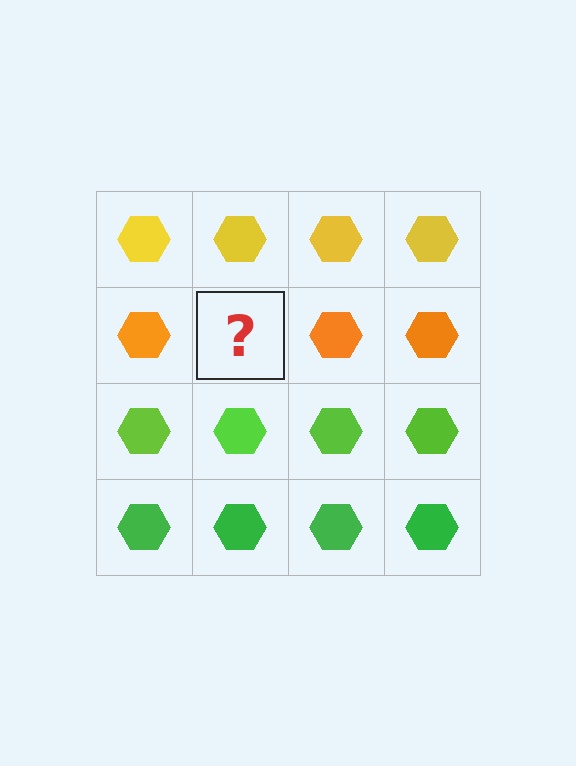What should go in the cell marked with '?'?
The missing cell should contain an orange hexagon.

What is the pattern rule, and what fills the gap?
The rule is that each row has a consistent color. The gap should be filled with an orange hexagon.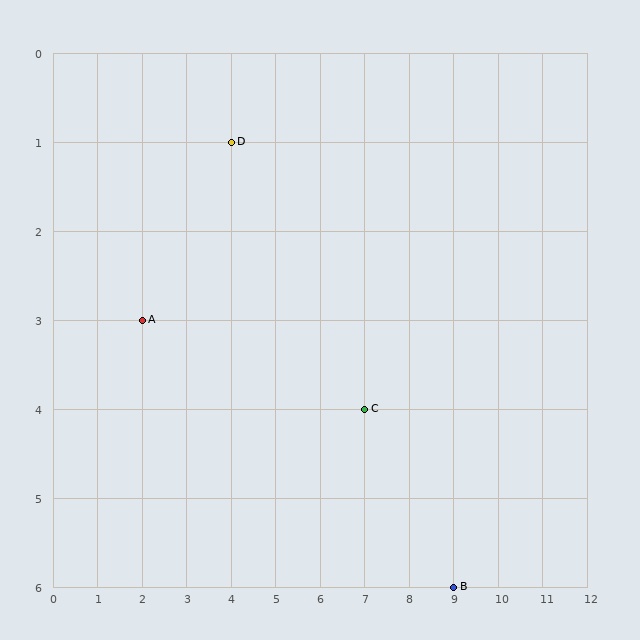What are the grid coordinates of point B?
Point B is at grid coordinates (9, 6).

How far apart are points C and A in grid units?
Points C and A are 5 columns and 1 row apart (about 5.1 grid units diagonally).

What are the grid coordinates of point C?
Point C is at grid coordinates (7, 4).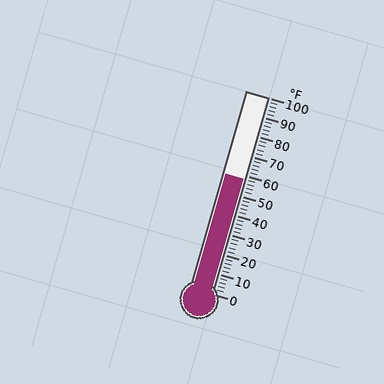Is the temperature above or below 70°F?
The temperature is below 70°F.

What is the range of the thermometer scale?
The thermometer scale ranges from 0°F to 100°F.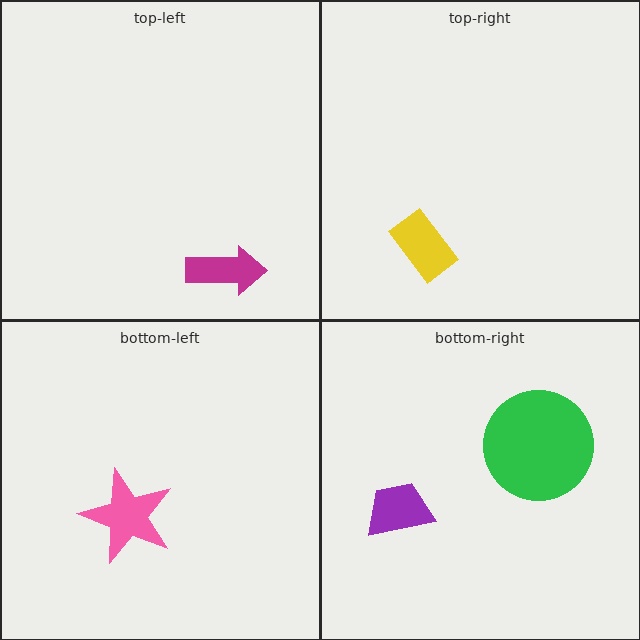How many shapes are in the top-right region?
1.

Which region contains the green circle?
The bottom-right region.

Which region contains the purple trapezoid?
The bottom-right region.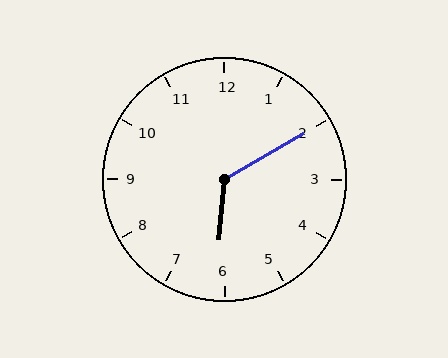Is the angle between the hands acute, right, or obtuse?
It is obtuse.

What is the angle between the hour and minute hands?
Approximately 125 degrees.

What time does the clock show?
6:10.